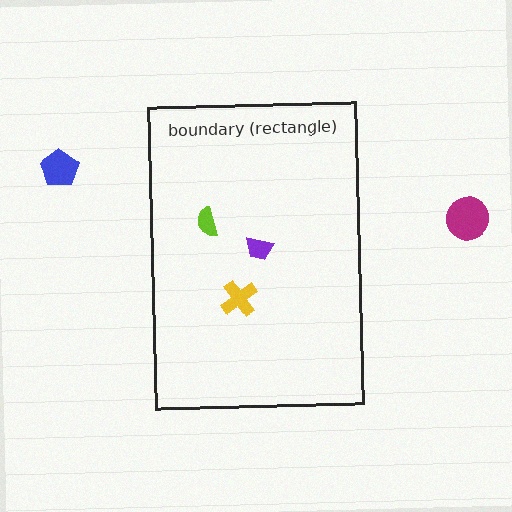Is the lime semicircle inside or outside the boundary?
Inside.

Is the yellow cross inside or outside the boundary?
Inside.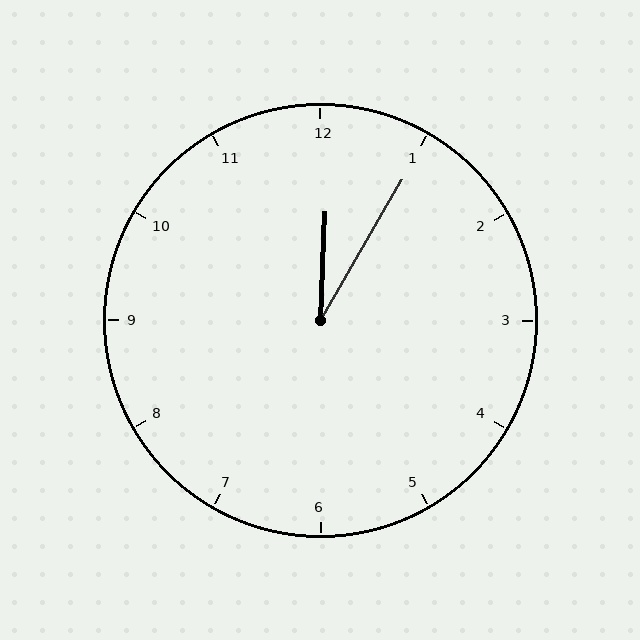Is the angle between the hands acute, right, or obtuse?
It is acute.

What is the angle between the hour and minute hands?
Approximately 28 degrees.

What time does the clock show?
12:05.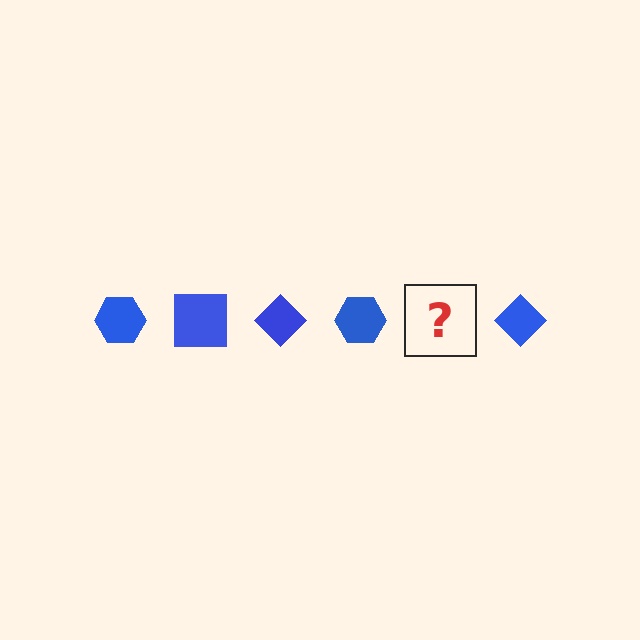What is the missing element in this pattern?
The missing element is a blue square.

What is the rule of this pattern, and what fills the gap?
The rule is that the pattern cycles through hexagon, square, diamond shapes in blue. The gap should be filled with a blue square.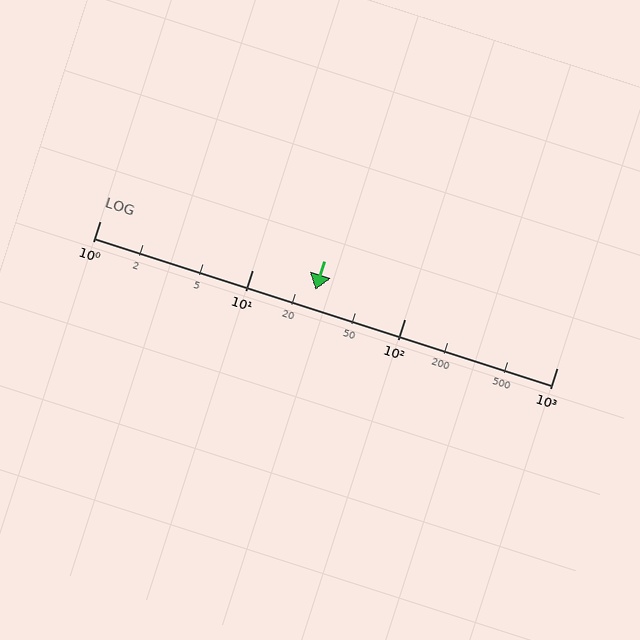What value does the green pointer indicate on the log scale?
The pointer indicates approximately 26.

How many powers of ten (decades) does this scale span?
The scale spans 3 decades, from 1 to 1000.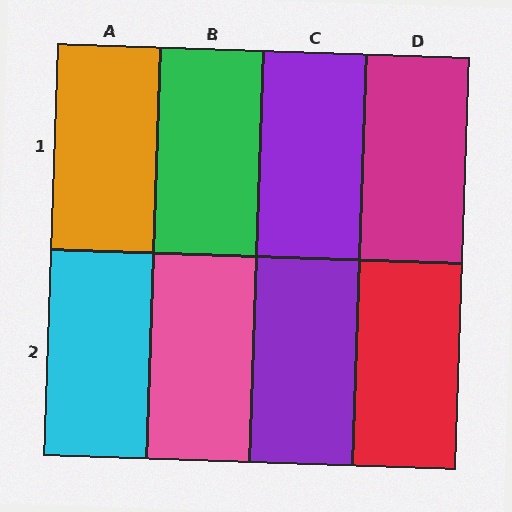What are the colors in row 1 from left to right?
Orange, green, purple, magenta.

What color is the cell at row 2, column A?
Cyan.